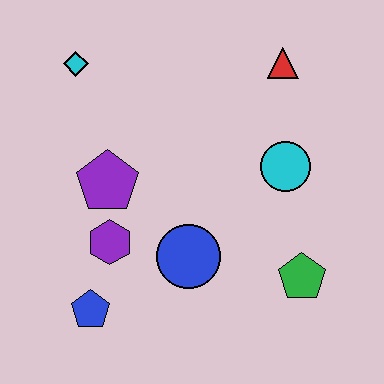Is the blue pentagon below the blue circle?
Yes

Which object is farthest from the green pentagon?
The cyan diamond is farthest from the green pentagon.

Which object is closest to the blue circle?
The purple hexagon is closest to the blue circle.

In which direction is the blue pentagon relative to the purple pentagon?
The blue pentagon is below the purple pentagon.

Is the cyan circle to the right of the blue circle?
Yes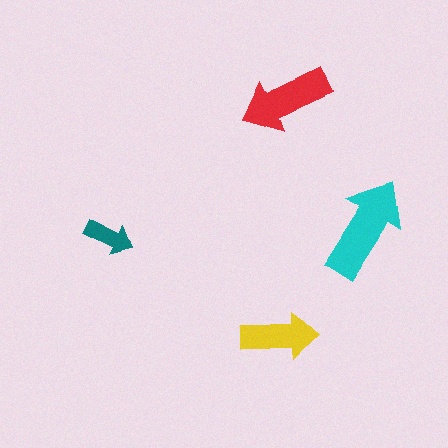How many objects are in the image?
There are 4 objects in the image.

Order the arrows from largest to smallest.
the cyan one, the red one, the yellow one, the teal one.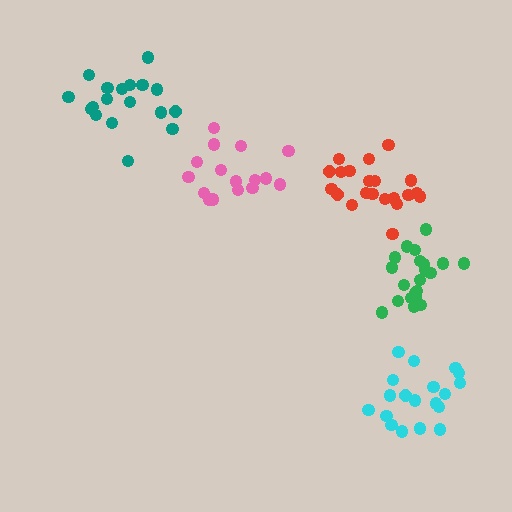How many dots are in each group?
Group 1: 18 dots, Group 2: 16 dots, Group 3: 21 dots, Group 4: 19 dots, Group 5: 21 dots (95 total).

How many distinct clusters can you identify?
There are 5 distinct clusters.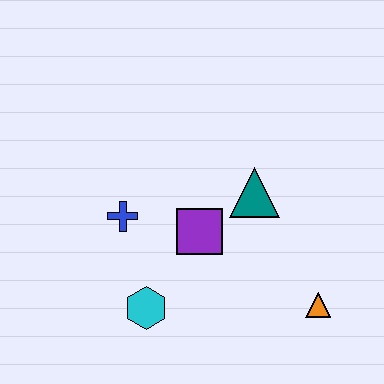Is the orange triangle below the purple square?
Yes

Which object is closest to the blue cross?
The purple square is closest to the blue cross.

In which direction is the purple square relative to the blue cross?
The purple square is to the right of the blue cross.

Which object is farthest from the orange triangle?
The blue cross is farthest from the orange triangle.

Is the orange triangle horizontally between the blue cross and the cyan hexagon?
No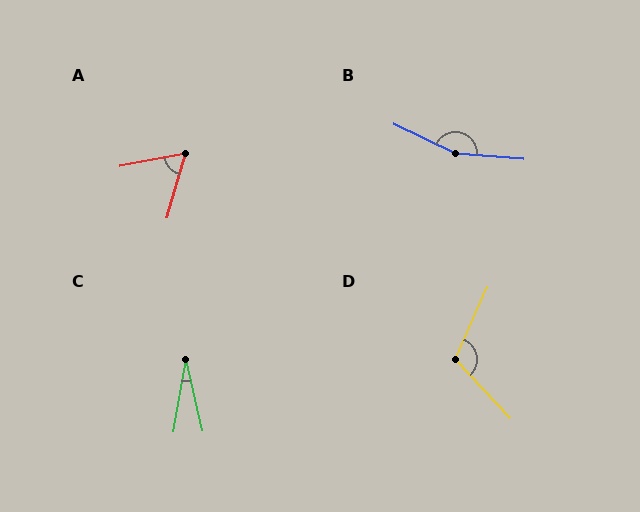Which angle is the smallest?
C, at approximately 23 degrees.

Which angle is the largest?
B, at approximately 160 degrees.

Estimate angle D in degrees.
Approximately 112 degrees.